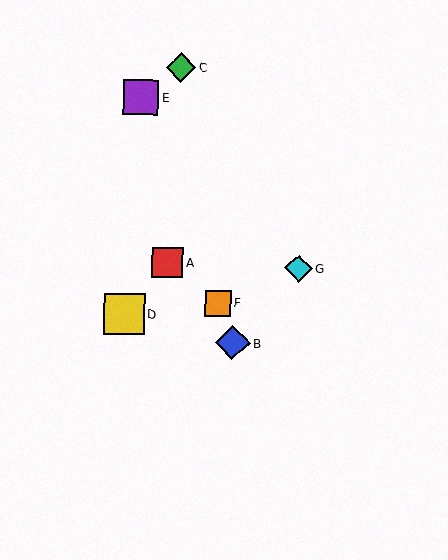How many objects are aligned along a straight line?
3 objects (B, E, F) are aligned along a straight line.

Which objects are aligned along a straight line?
Objects B, E, F are aligned along a straight line.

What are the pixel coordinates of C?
Object C is at (181, 67).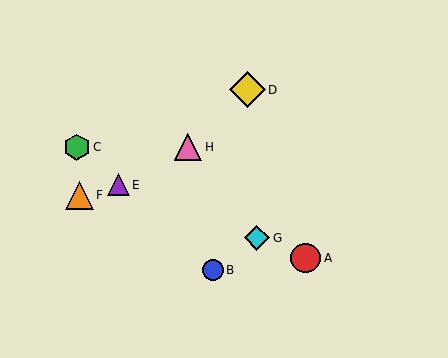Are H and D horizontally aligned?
No, H is at y≈147 and D is at y≈90.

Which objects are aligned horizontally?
Objects C, H are aligned horizontally.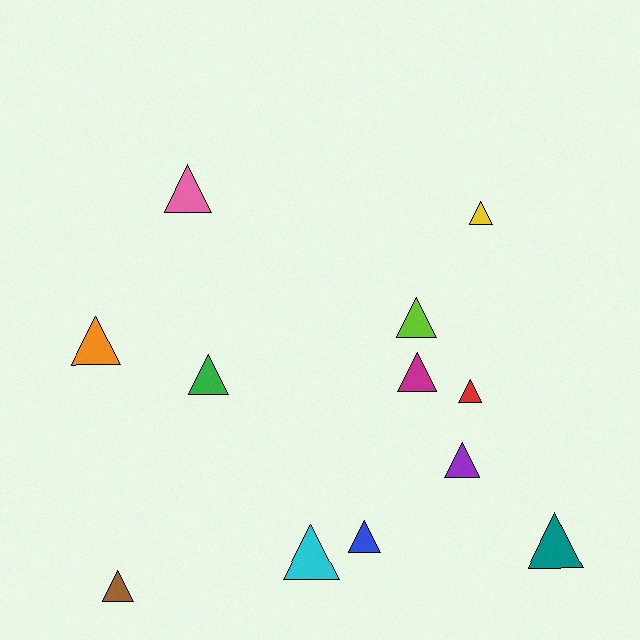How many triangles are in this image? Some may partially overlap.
There are 12 triangles.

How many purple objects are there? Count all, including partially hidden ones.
There is 1 purple object.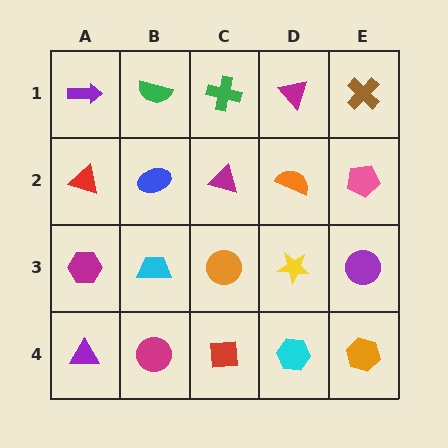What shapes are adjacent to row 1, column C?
A magenta triangle (row 2, column C), a green semicircle (row 1, column B), a magenta triangle (row 1, column D).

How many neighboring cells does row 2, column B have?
4.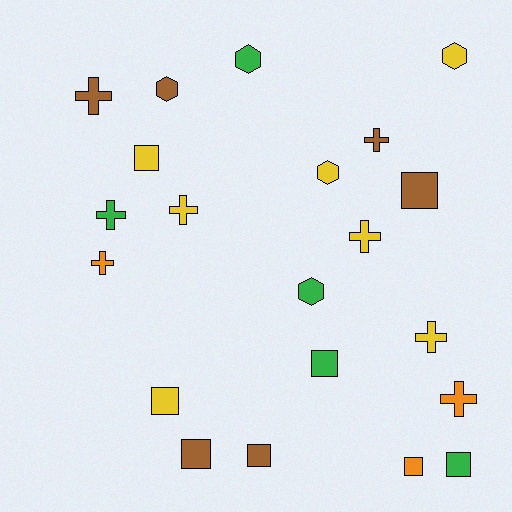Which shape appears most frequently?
Square, with 8 objects.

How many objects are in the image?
There are 21 objects.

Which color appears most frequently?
Yellow, with 7 objects.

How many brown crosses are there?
There are 2 brown crosses.